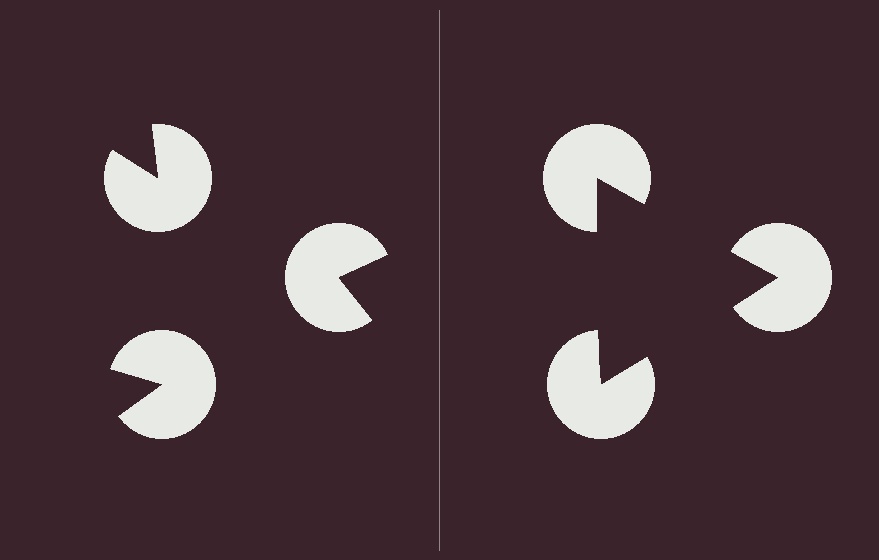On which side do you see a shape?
An illusory triangle appears on the right side. On the left side the wedge cuts are rotated, so no coherent shape forms.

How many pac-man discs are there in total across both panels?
6 — 3 on each side.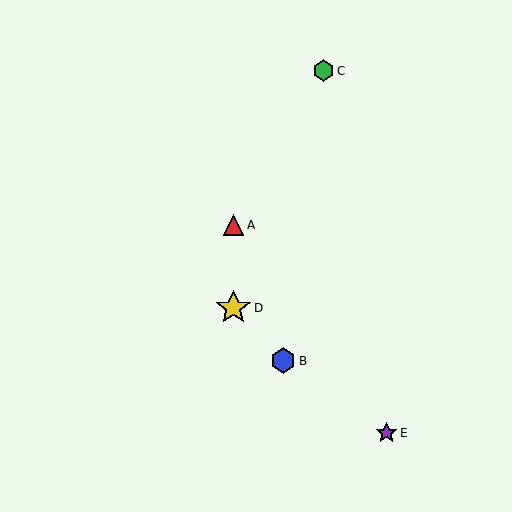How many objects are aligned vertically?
2 objects (A, D) are aligned vertically.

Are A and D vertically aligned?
Yes, both are at x≈233.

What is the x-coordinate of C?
Object C is at x≈324.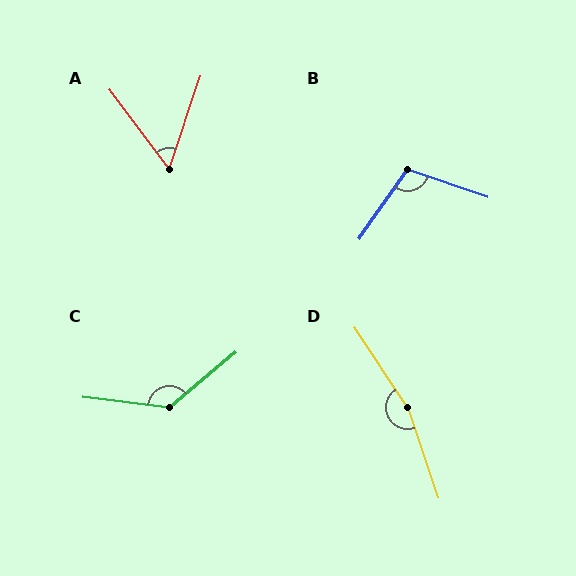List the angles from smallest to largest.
A (55°), B (106°), C (133°), D (166°).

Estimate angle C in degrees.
Approximately 133 degrees.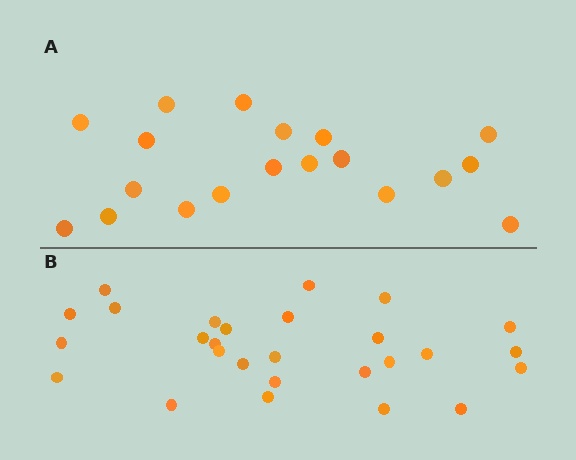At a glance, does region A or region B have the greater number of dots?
Region B (the bottom region) has more dots.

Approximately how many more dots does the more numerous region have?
Region B has roughly 8 or so more dots than region A.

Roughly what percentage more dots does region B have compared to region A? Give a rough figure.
About 40% more.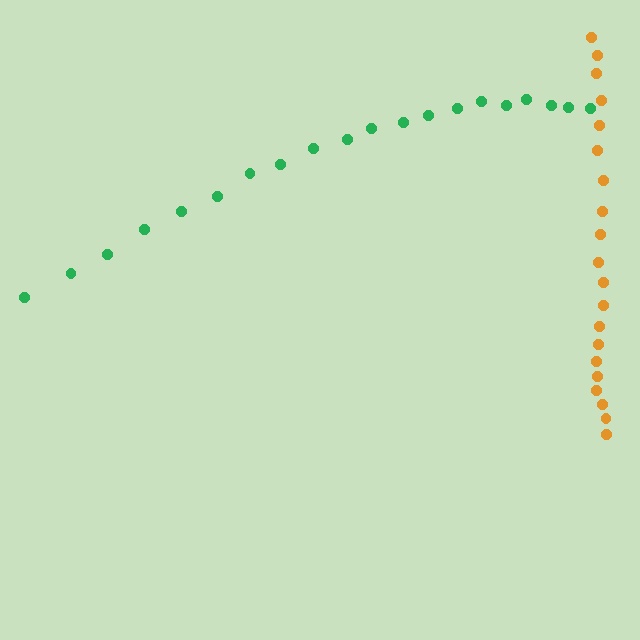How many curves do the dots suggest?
There are 2 distinct paths.